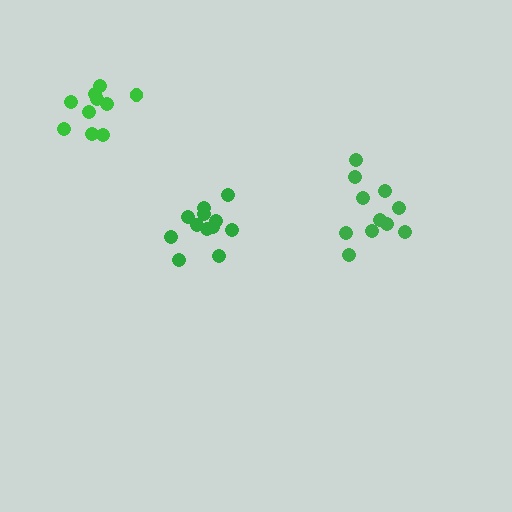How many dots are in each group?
Group 1: 11 dots, Group 2: 12 dots, Group 3: 10 dots (33 total).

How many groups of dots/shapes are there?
There are 3 groups.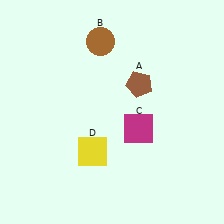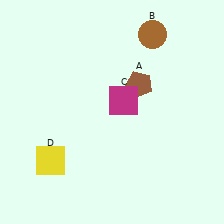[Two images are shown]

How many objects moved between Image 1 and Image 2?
3 objects moved between the two images.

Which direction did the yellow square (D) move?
The yellow square (D) moved left.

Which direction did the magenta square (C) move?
The magenta square (C) moved up.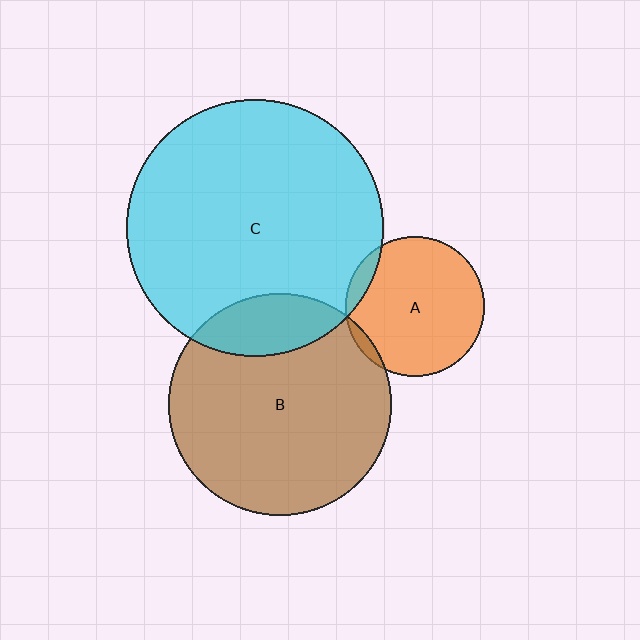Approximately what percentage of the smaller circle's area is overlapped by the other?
Approximately 5%.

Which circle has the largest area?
Circle C (cyan).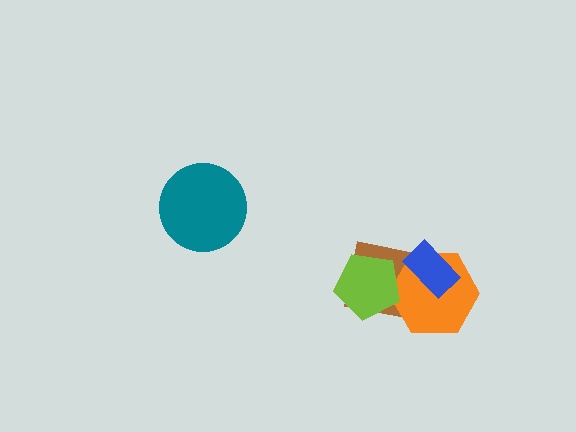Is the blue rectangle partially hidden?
No, no other shape covers it.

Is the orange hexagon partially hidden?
Yes, it is partially covered by another shape.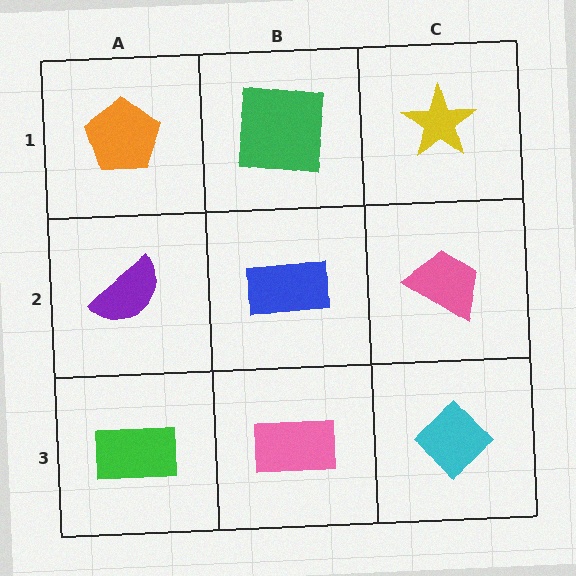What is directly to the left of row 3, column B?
A green rectangle.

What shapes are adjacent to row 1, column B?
A blue rectangle (row 2, column B), an orange pentagon (row 1, column A), a yellow star (row 1, column C).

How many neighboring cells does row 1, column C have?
2.